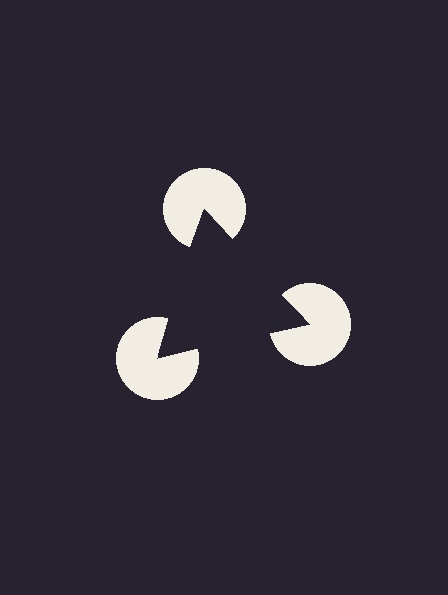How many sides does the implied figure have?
3 sides.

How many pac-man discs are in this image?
There are 3 — one at each vertex of the illusory triangle.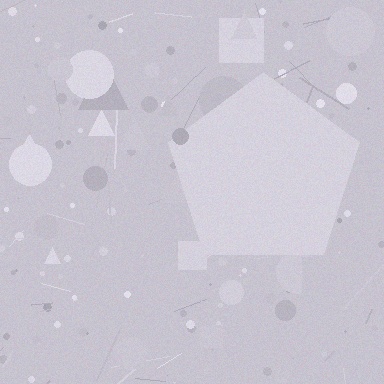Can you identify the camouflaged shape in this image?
The camouflaged shape is a pentagon.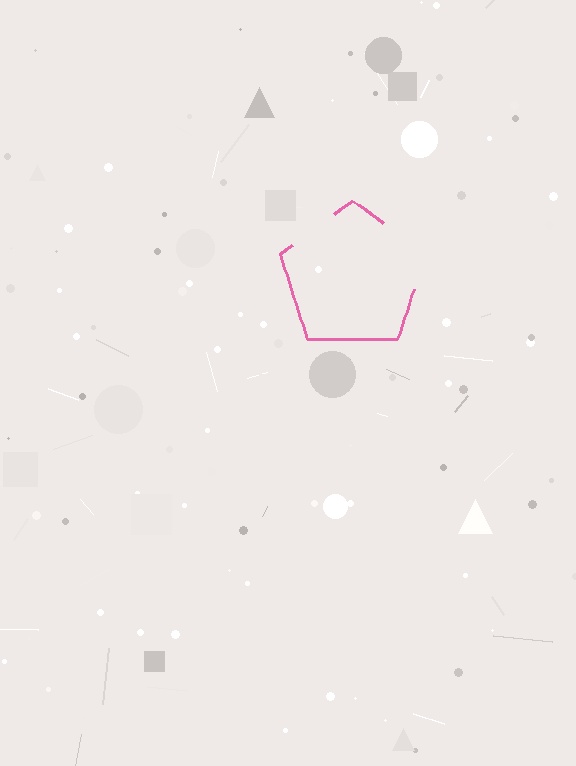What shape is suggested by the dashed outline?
The dashed outline suggests a pentagon.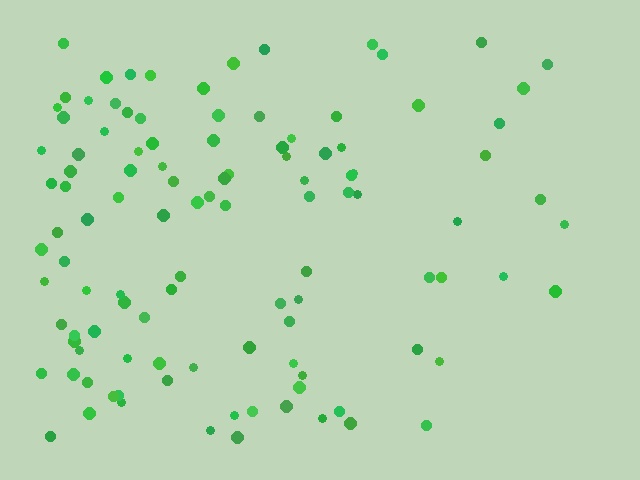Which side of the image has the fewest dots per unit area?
The right.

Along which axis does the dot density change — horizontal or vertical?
Horizontal.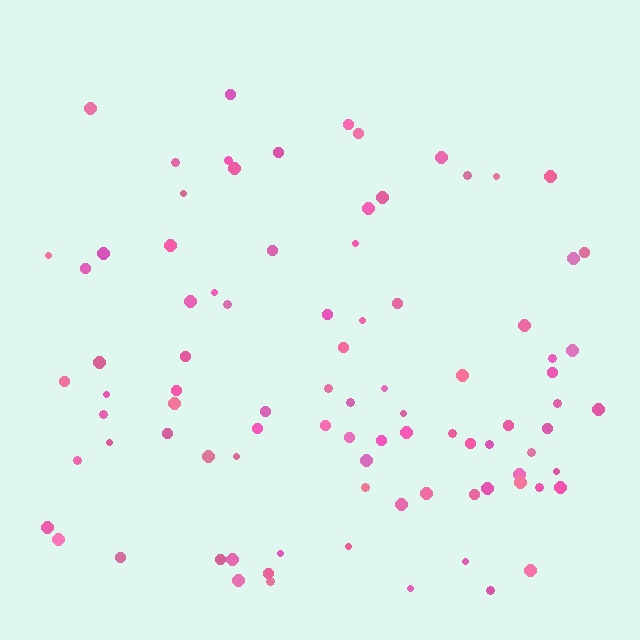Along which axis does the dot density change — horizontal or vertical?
Vertical.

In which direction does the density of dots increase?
From top to bottom, with the bottom side densest.